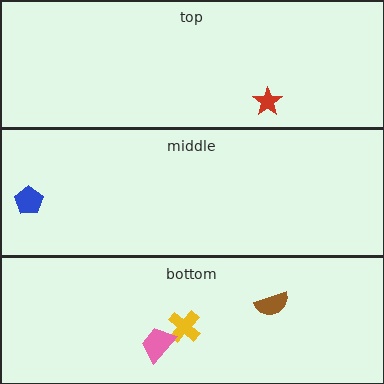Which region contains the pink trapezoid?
The bottom region.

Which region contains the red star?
The top region.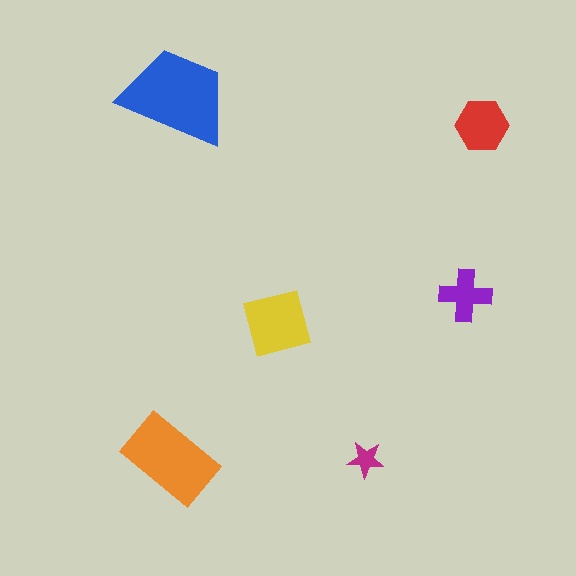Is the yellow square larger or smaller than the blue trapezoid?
Smaller.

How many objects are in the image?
There are 6 objects in the image.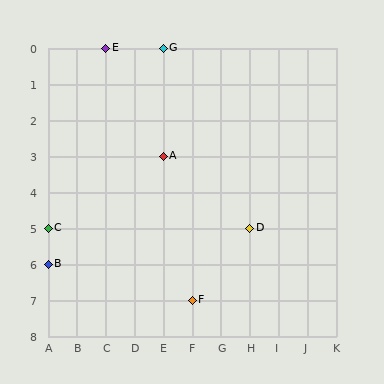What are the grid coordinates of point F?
Point F is at grid coordinates (F, 7).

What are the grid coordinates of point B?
Point B is at grid coordinates (A, 6).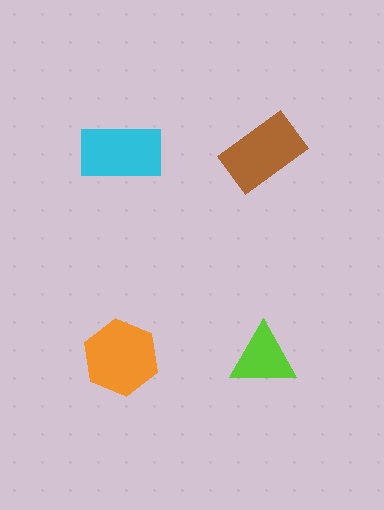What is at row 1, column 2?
A brown rectangle.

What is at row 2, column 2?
A lime triangle.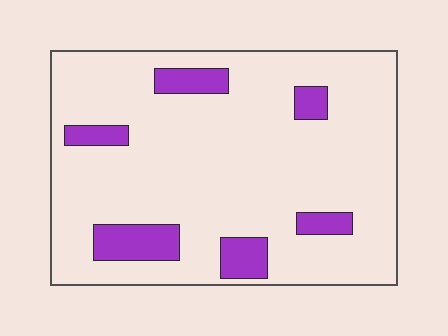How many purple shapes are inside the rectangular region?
6.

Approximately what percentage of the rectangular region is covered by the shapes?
Approximately 15%.